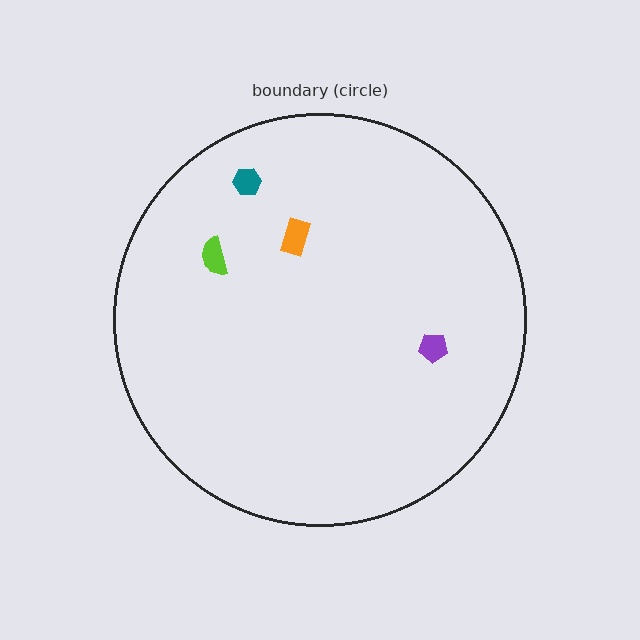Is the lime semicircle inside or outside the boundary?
Inside.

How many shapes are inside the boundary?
4 inside, 0 outside.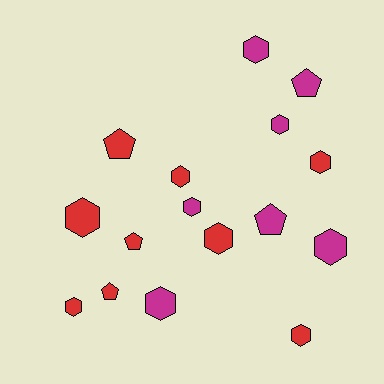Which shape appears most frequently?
Hexagon, with 11 objects.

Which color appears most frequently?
Red, with 9 objects.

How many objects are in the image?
There are 16 objects.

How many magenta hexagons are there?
There are 5 magenta hexagons.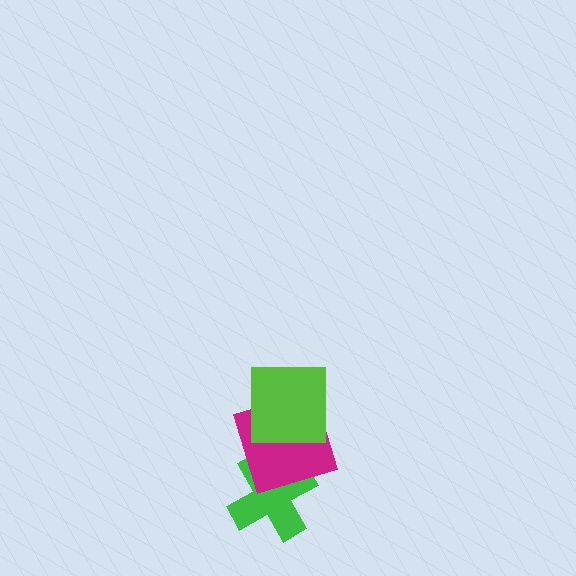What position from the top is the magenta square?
The magenta square is 2nd from the top.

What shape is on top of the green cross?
The magenta square is on top of the green cross.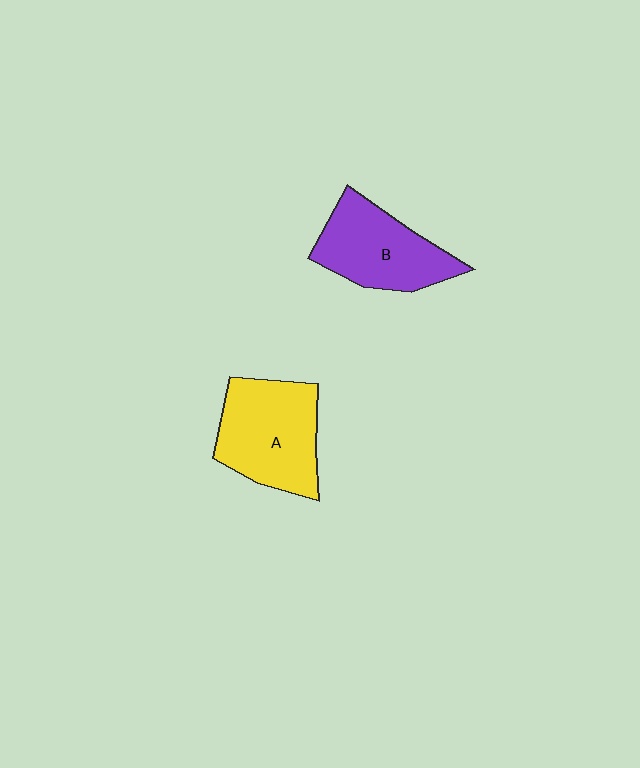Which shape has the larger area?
Shape A (yellow).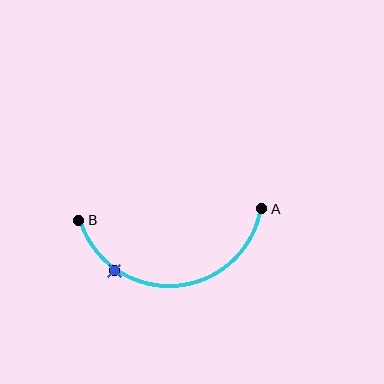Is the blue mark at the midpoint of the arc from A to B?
No. The blue mark lies on the arc but is closer to endpoint B. The arc midpoint would be at the point on the curve equidistant along the arc from both A and B.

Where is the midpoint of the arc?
The arc midpoint is the point on the curve farthest from the straight line joining A and B. It sits below that line.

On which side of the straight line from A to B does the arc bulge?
The arc bulges below the straight line connecting A and B.